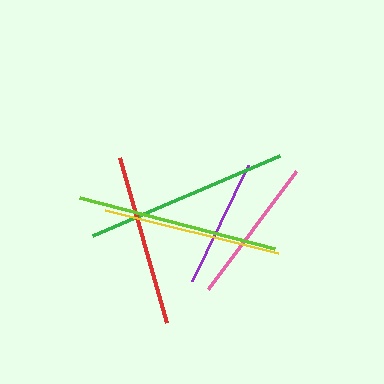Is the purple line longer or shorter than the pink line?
The pink line is longer than the purple line.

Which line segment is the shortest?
The purple line is the shortest at approximately 129 pixels.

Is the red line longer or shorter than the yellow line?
The yellow line is longer than the red line.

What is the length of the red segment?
The red segment is approximately 171 pixels long.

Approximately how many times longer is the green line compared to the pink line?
The green line is approximately 1.4 times the length of the pink line.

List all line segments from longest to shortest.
From longest to shortest: green, lime, yellow, red, pink, purple.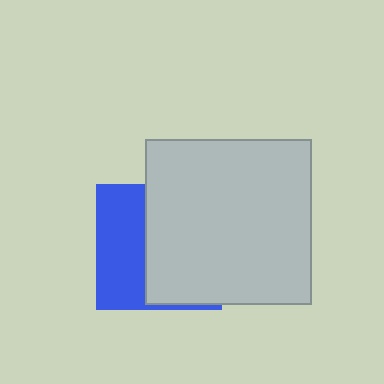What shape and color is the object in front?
The object in front is a light gray square.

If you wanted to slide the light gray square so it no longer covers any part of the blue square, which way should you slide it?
Slide it right — that is the most direct way to separate the two shapes.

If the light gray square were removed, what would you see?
You would see the complete blue square.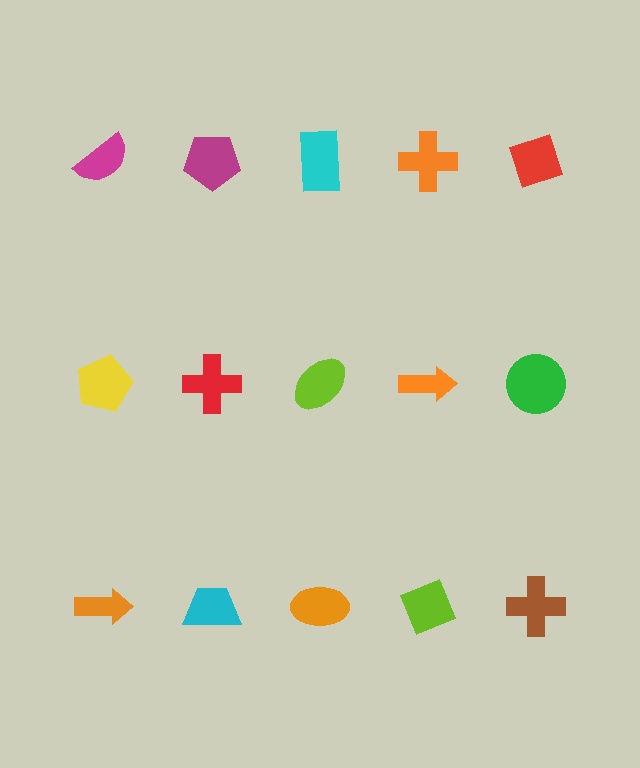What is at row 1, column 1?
A magenta semicircle.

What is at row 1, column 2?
A magenta pentagon.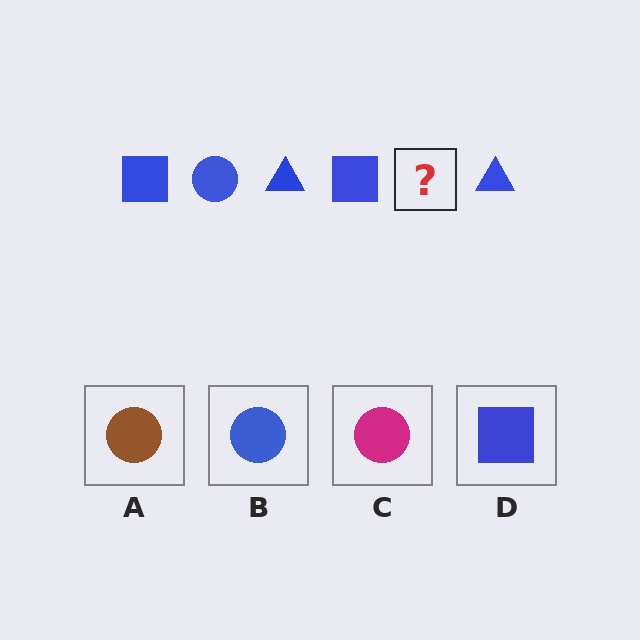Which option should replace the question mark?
Option B.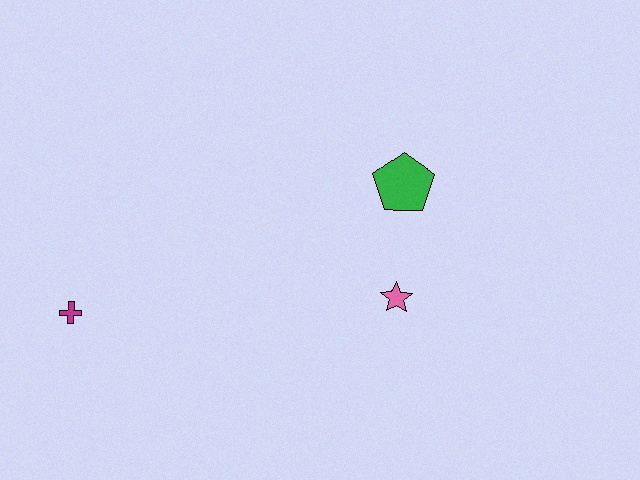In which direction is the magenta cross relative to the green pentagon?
The magenta cross is to the left of the green pentagon.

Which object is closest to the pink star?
The green pentagon is closest to the pink star.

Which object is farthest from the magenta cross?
The green pentagon is farthest from the magenta cross.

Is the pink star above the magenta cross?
Yes